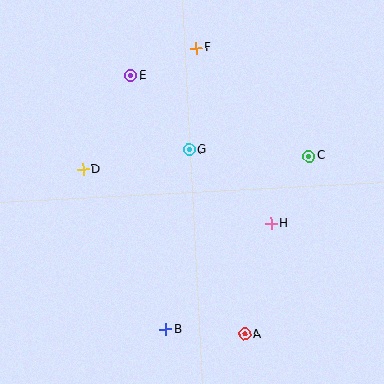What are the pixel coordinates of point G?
Point G is at (189, 150).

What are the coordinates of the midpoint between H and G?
The midpoint between H and G is at (230, 187).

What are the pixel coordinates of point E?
Point E is at (131, 76).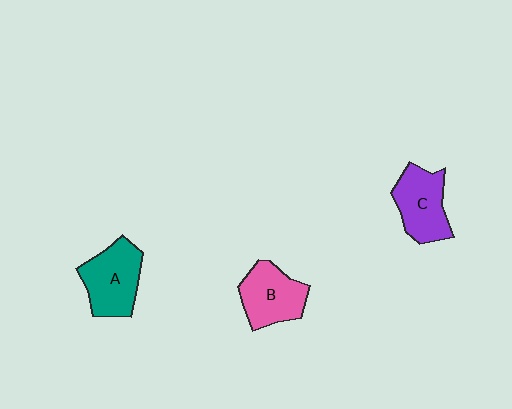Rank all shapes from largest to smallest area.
From largest to smallest: A (teal), C (purple), B (pink).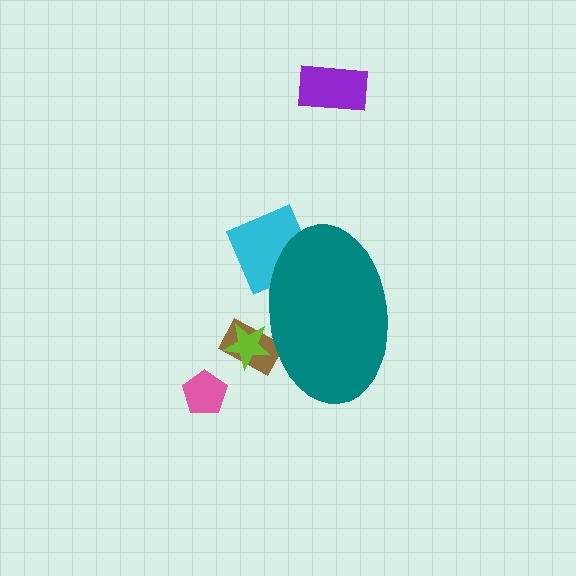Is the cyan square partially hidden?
Yes, the cyan square is partially hidden behind the teal ellipse.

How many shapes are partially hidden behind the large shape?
3 shapes are partially hidden.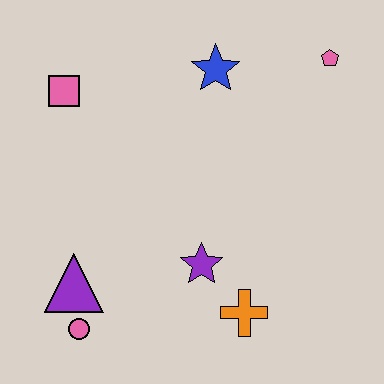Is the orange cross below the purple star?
Yes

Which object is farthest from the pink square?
The orange cross is farthest from the pink square.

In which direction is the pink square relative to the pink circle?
The pink square is above the pink circle.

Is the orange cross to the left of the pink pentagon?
Yes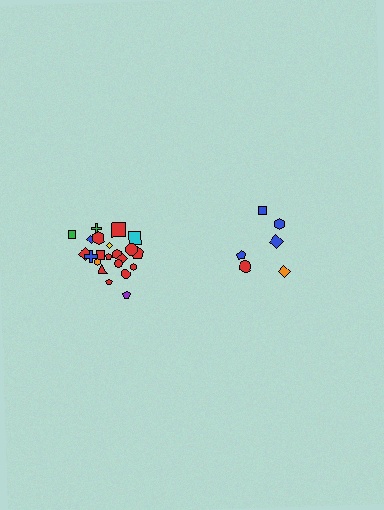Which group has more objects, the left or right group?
The left group.